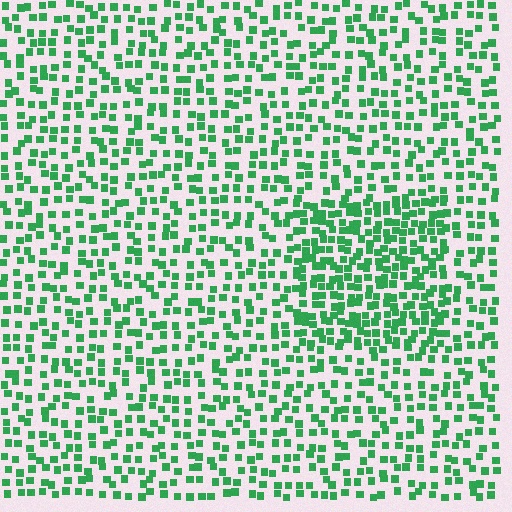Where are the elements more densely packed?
The elements are more densely packed inside the rectangle boundary.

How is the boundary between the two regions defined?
The boundary is defined by a change in element density (approximately 1.8x ratio). All elements are the same color, size, and shape.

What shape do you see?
I see a rectangle.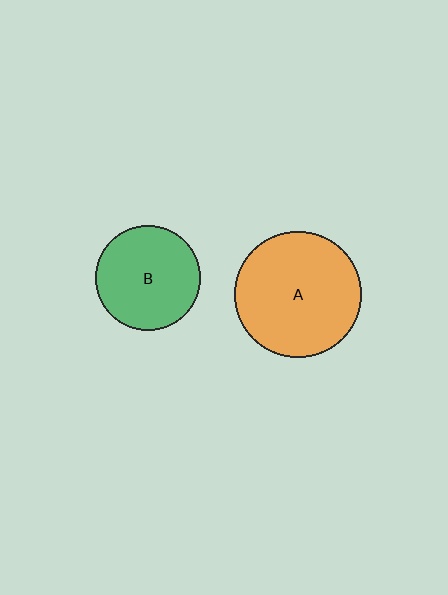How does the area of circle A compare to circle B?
Approximately 1.5 times.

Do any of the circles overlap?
No, none of the circles overlap.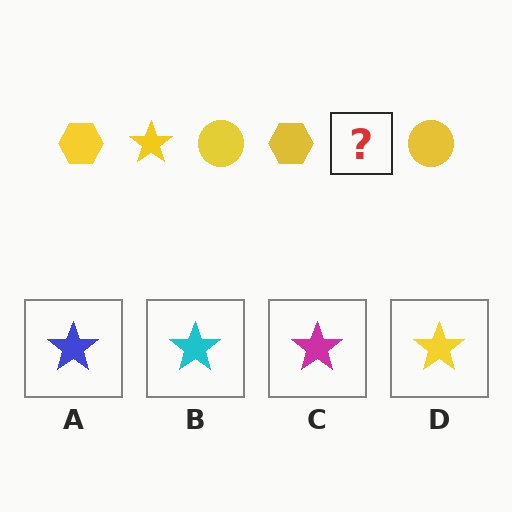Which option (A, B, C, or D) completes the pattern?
D.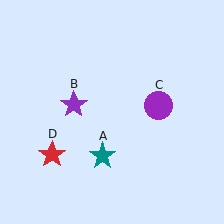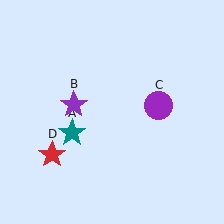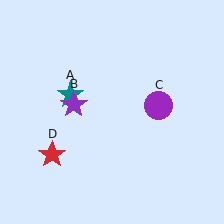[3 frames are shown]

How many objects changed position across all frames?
1 object changed position: teal star (object A).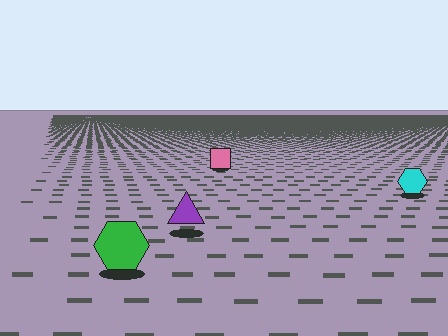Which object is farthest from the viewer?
The pink square is farthest from the viewer. It appears smaller and the ground texture around it is denser.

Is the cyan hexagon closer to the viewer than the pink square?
Yes. The cyan hexagon is closer — you can tell from the texture gradient: the ground texture is coarser near it.